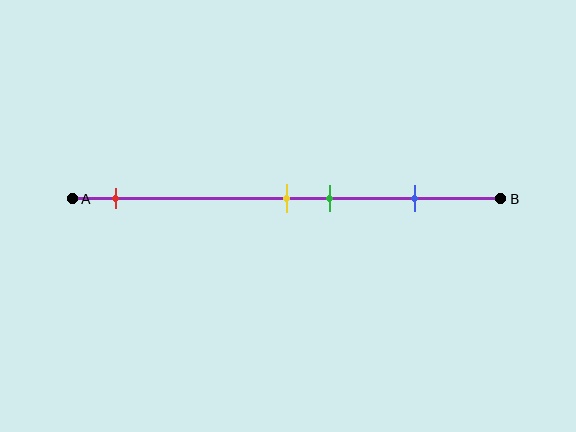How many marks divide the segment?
There are 4 marks dividing the segment.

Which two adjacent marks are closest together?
The yellow and green marks are the closest adjacent pair.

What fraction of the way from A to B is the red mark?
The red mark is approximately 10% (0.1) of the way from A to B.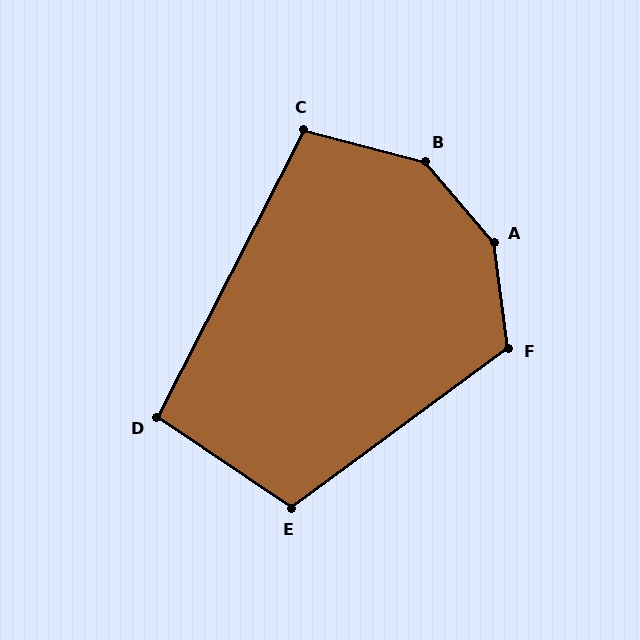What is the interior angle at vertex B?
Approximately 144 degrees (obtuse).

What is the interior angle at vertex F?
Approximately 119 degrees (obtuse).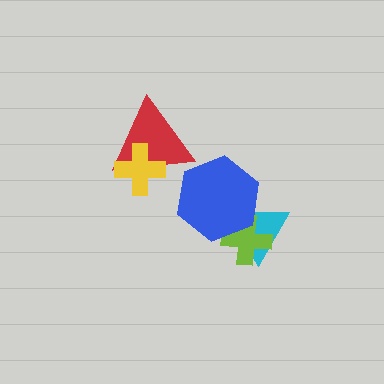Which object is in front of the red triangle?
The yellow cross is in front of the red triangle.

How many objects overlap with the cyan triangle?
2 objects overlap with the cyan triangle.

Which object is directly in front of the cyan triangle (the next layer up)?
The lime cross is directly in front of the cyan triangle.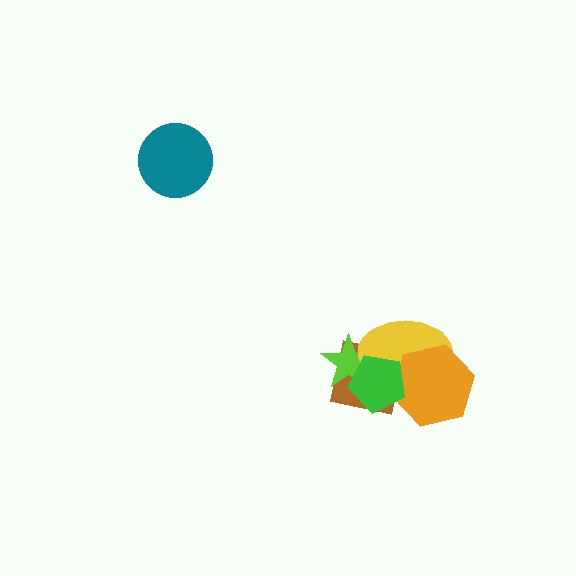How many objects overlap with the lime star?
3 objects overlap with the lime star.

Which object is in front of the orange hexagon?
The green pentagon is in front of the orange hexagon.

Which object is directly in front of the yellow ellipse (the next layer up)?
The orange hexagon is directly in front of the yellow ellipse.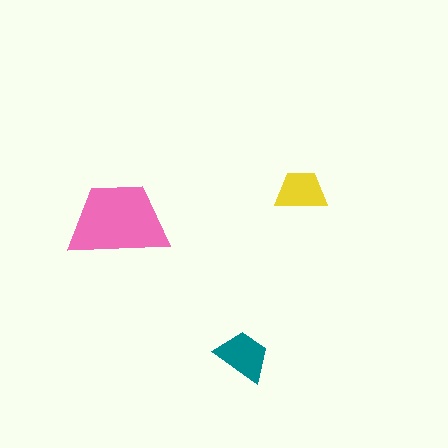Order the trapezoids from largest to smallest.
the pink one, the teal one, the yellow one.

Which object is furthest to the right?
The yellow trapezoid is rightmost.